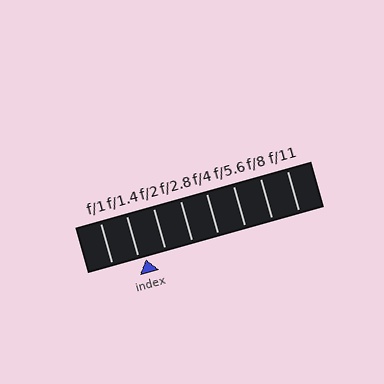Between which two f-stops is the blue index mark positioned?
The index mark is between f/1.4 and f/2.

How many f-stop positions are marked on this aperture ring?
There are 8 f-stop positions marked.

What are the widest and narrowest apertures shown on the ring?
The widest aperture shown is f/1 and the narrowest is f/11.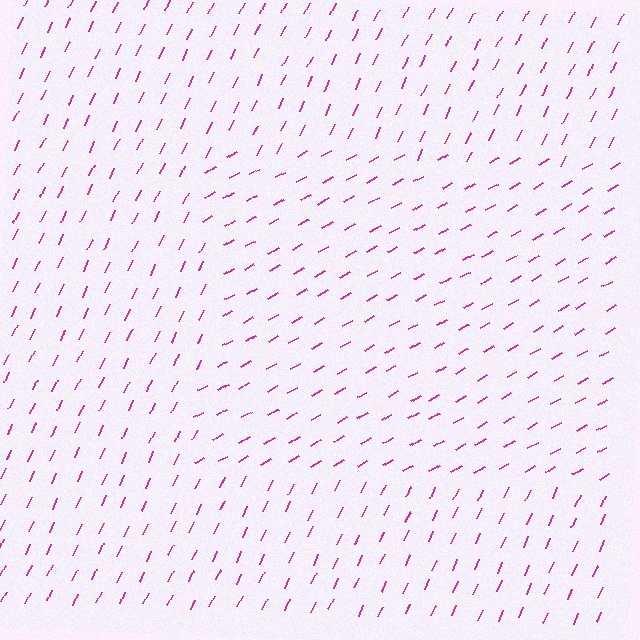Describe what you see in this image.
The image is filled with small magenta line segments. A rectangle region in the image has lines oriented differently from the surrounding lines, creating a visible texture boundary.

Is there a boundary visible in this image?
Yes, there is a texture boundary formed by a change in line orientation.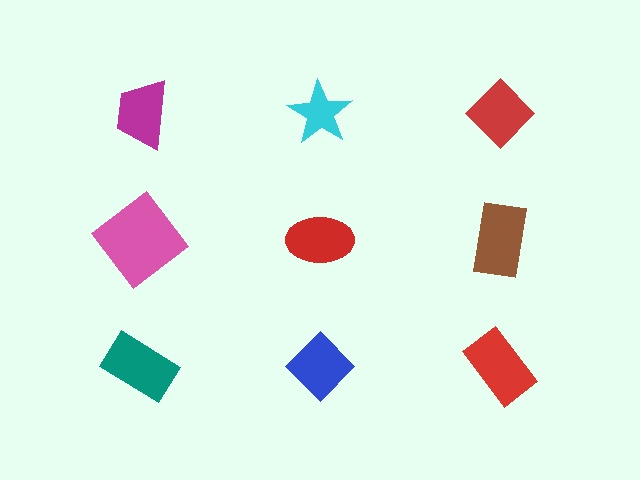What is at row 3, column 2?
A blue diamond.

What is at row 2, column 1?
A pink diamond.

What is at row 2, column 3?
A brown rectangle.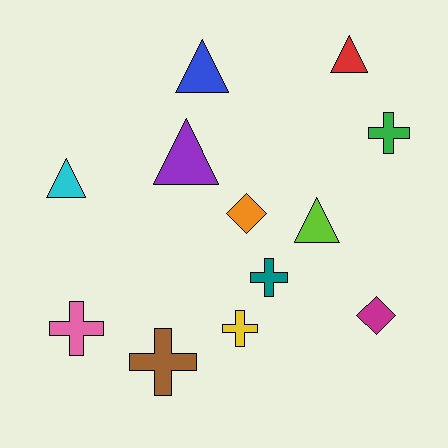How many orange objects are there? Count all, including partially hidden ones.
There is 1 orange object.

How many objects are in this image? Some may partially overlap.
There are 12 objects.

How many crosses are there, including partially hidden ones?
There are 5 crosses.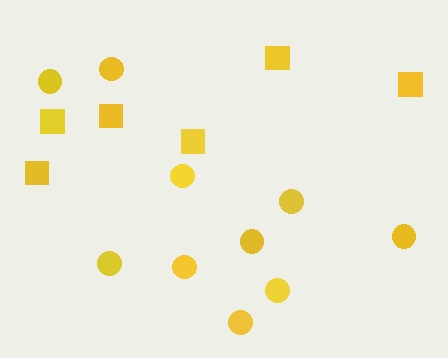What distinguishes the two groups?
There are 2 groups: one group of circles (10) and one group of squares (6).